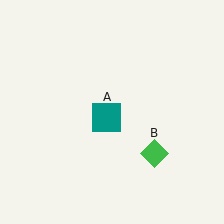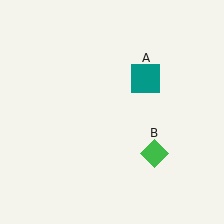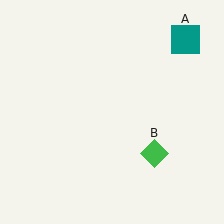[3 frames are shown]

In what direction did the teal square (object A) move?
The teal square (object A) moved up and to the right.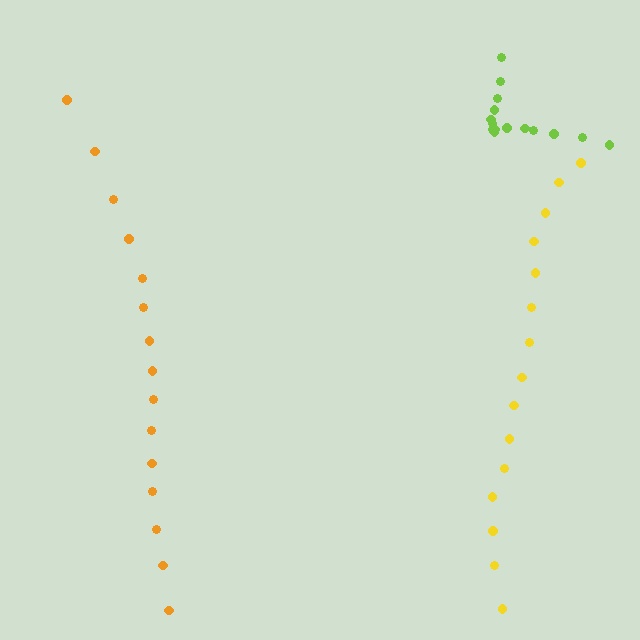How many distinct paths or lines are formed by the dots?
There are 3 distinct paths.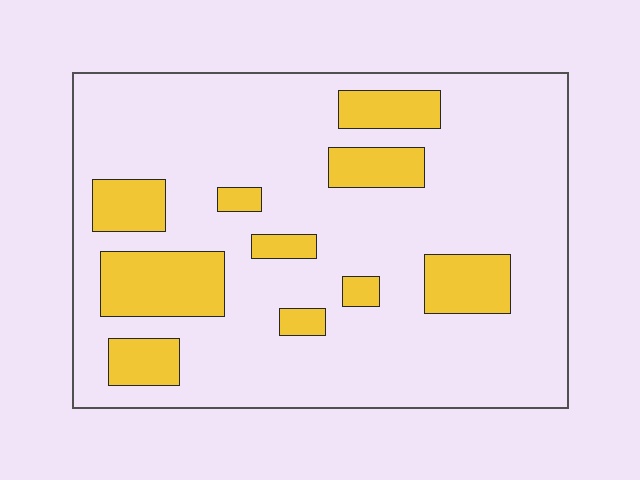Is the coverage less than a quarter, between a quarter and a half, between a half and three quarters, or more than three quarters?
Less than a quarter.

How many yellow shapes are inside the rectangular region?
10.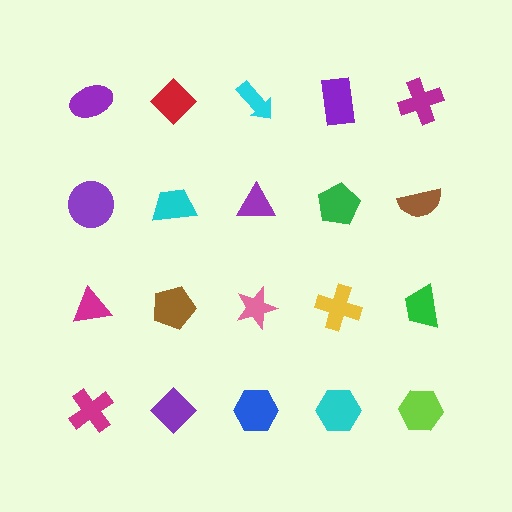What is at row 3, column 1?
A magenta triangle.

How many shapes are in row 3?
5 shapes.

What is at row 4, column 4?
A cyan hexagon.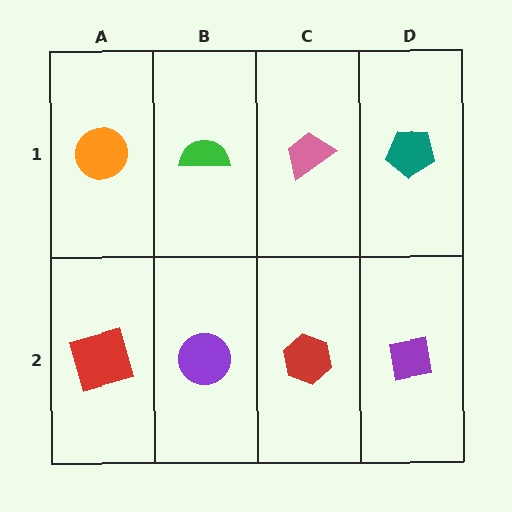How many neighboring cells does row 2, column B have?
3.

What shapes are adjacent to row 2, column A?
An orange circle (row 1, column A), a purple circle (row 2, column B).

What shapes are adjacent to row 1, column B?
A purple circle (row 2, column B), an orange circle (row 1, column A), a pink trapezoid (row 1, column C).